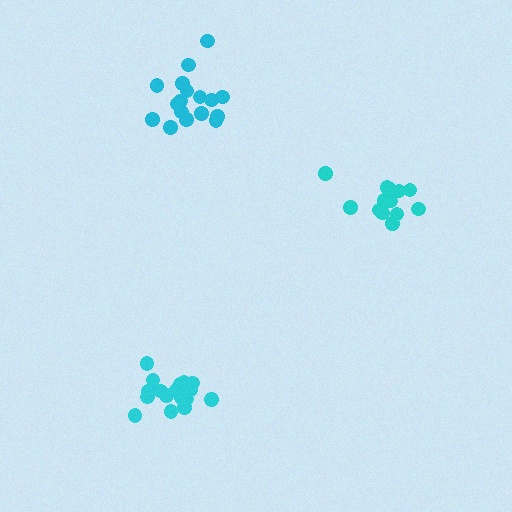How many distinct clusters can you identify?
There are 3 distinct clusters.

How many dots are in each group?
Group 1: 16 dots, Group 2: 18 dots, Group 3: 17 dots (51 total).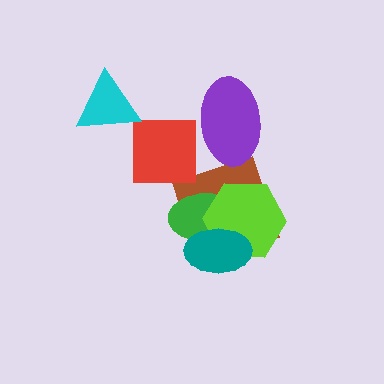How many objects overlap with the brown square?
3 objects overlap with the brown square.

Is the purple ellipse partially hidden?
No, no other shape covers it.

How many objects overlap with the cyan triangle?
0 objects overlap with the cyan triangle.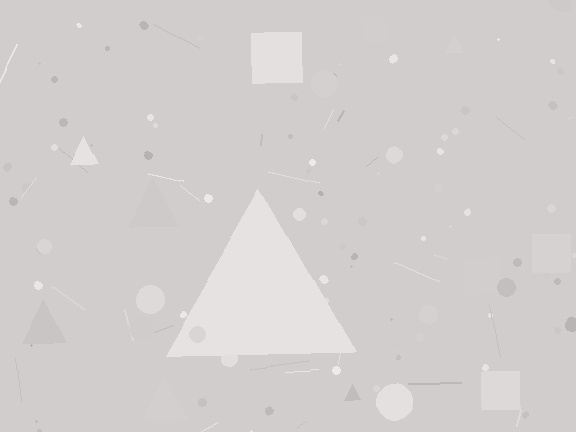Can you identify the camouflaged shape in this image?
The camouflaged shape is a triangle.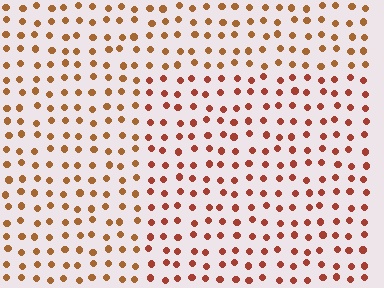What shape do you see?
I see a rectangle.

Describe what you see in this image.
The image is filled with small brown elements in a uniform arrangement. A rectangle-shaped region is visible where the elements are tinted to a slightly different hue, forming a subtle color boundary.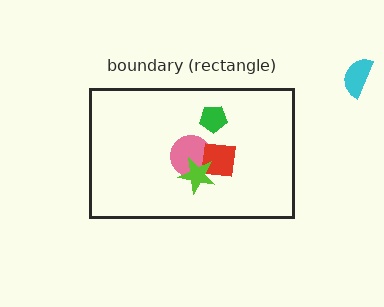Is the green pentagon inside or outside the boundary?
Inside.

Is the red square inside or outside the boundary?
Inside.